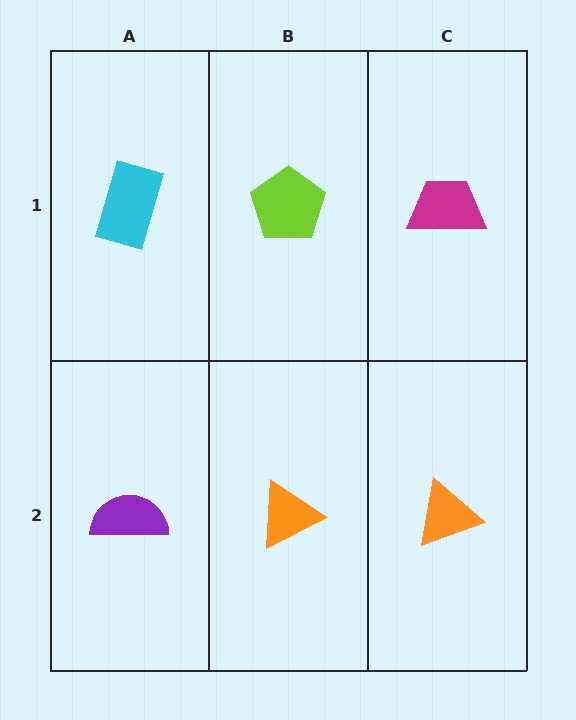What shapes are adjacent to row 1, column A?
A purple semicircle (row 2, column A), a lime pentagon (row 1, column B).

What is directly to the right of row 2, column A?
An orange triangle.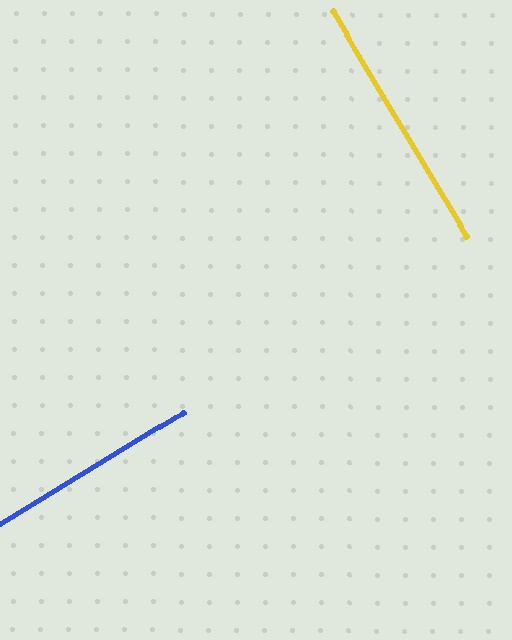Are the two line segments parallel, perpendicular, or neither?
Perpendicular — they meet at approximately 90°.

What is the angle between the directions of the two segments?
Approximately 90 degrees.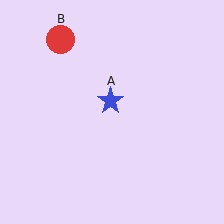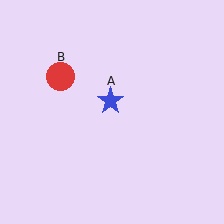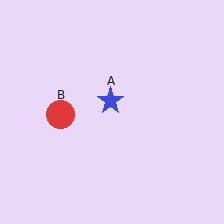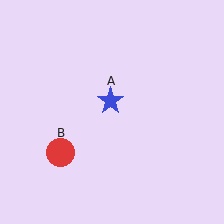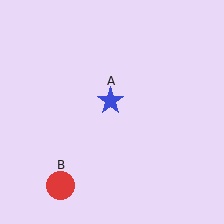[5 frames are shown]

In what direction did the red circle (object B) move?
The red circle (object B) moved down.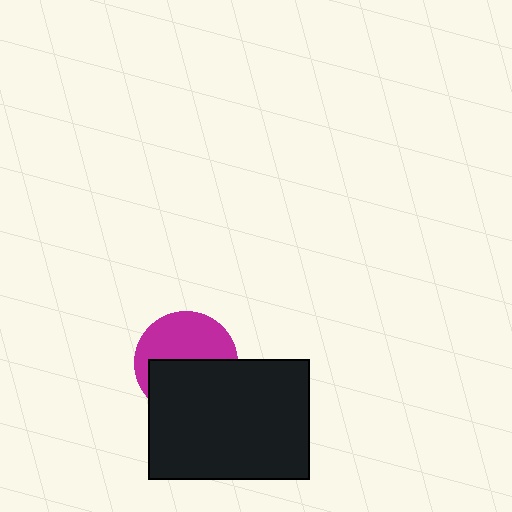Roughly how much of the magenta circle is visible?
About half of it is visible (roughly 50%).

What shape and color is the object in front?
The object in front is a black rectangle.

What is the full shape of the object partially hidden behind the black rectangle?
The partially hidden object is a magenta circle.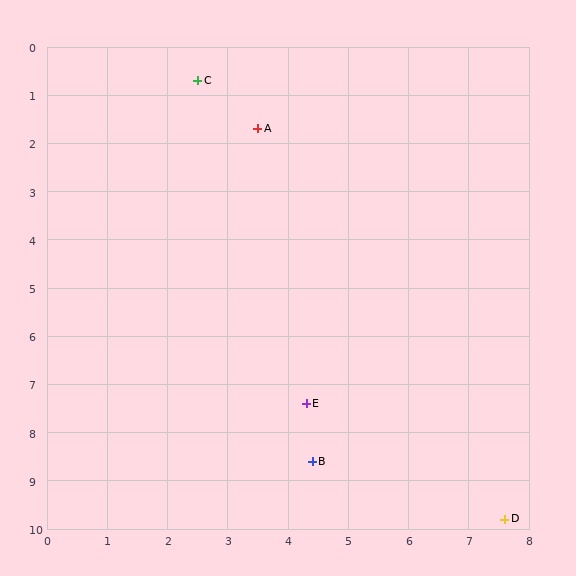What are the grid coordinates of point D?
Point D is at approximately (7.6, 9.8).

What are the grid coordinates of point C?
Point C is at approximately (2.5, 0.7).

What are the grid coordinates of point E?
Point E is at approximately (4.3, 7.4).